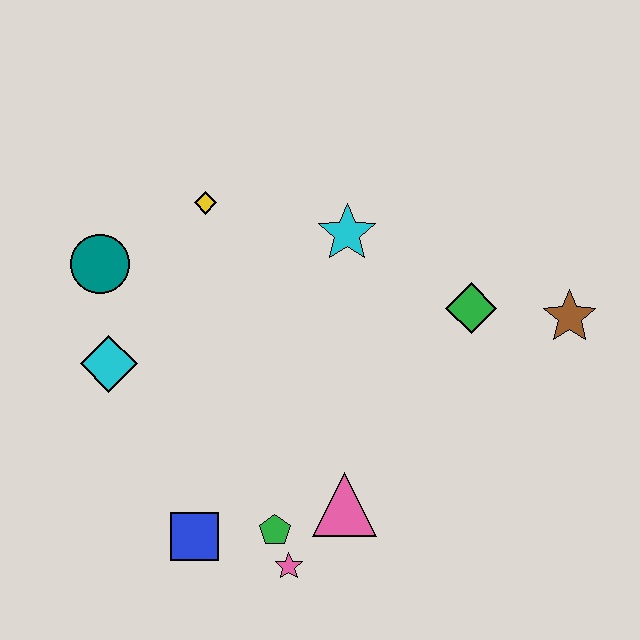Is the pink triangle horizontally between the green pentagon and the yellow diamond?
No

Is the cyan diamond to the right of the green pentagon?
No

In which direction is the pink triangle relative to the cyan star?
The pink triangle is below the cyan star.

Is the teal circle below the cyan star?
Yes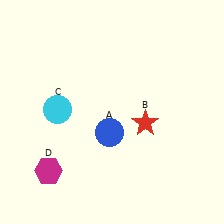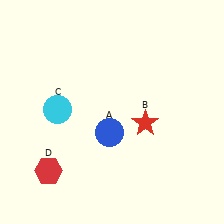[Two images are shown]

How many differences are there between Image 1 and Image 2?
There is 1 difference between the two images.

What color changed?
The hexagon (D) changed from magenta in Image 1 to red in Image 2.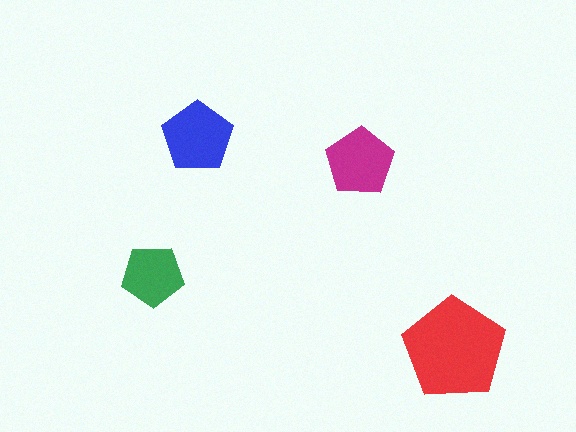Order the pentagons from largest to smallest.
the red one, the blue one, the magenta one, the green one.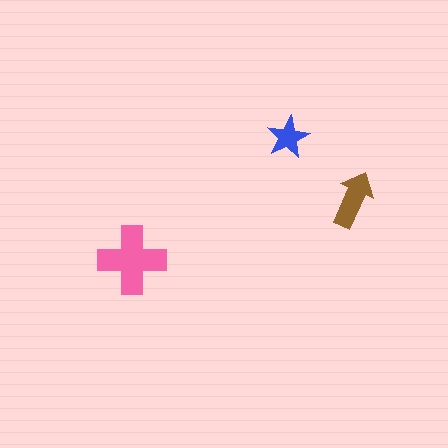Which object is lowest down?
The pink cross is bottommost.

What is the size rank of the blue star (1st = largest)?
3rd.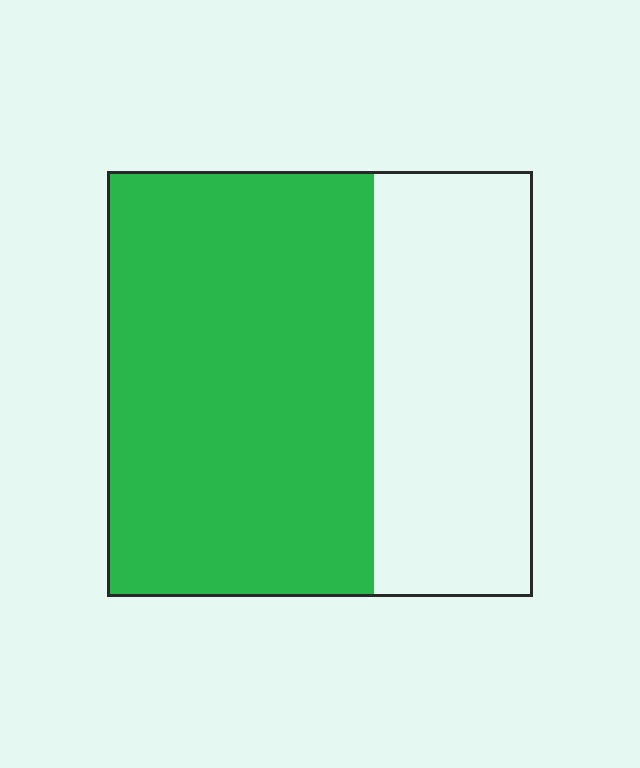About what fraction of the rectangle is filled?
About five eighths (5/8).